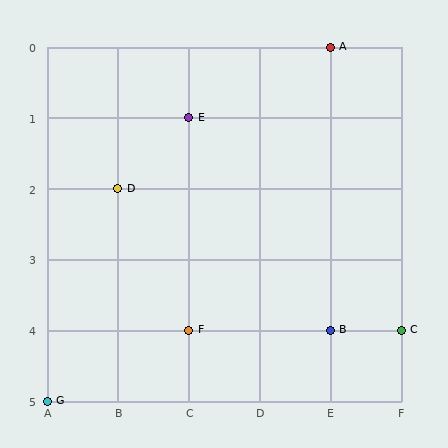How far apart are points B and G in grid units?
Points B and G are 4 columns and 1 row apart (about 4.1 grid units diagonally).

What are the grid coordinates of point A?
Point A is at grid coordinates (E, 0).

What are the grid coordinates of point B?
Point B is at grid coordinates (E, 4).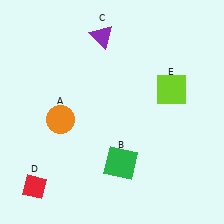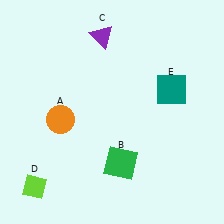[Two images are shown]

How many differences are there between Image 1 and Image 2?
There are 2 differences between the two images.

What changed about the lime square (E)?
In Image 1, E is lime. In Image 2, it changed to teal.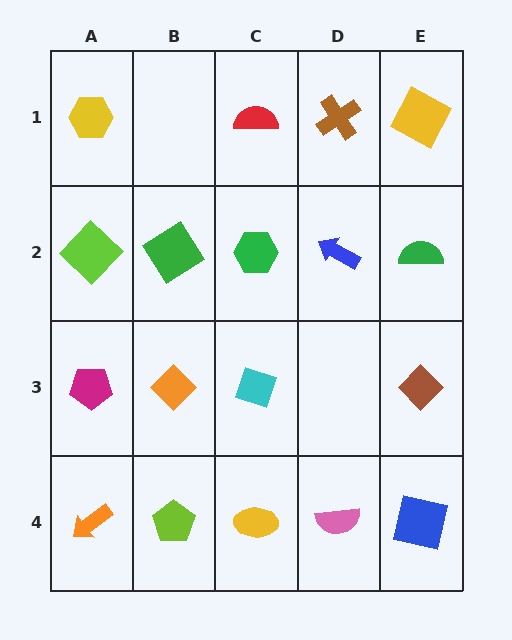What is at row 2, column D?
A blue arrow.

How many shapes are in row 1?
4 shapes.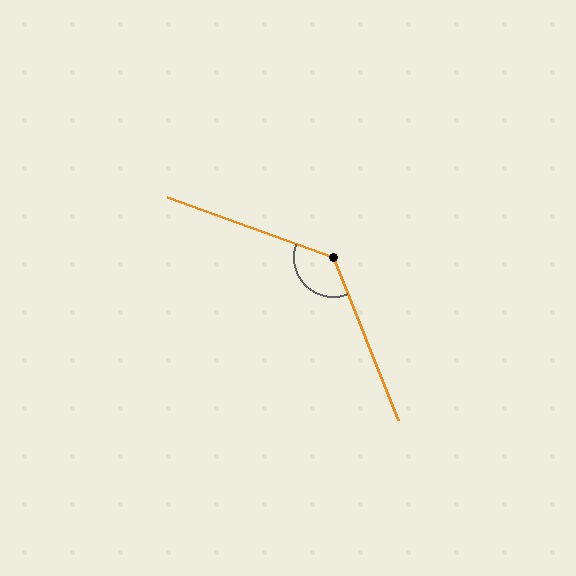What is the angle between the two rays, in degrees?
Approximately 132 degrees.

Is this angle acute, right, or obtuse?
It is obtuse.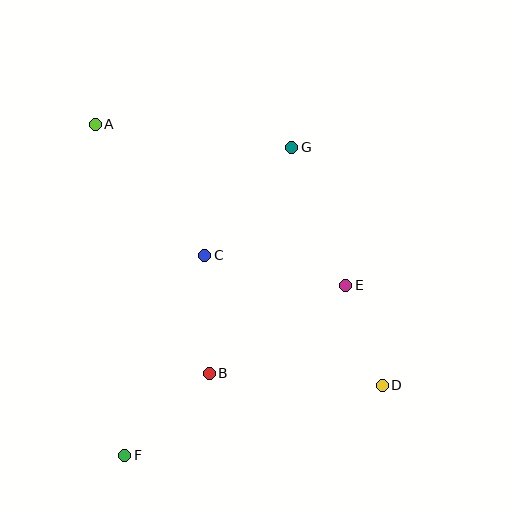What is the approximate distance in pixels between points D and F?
The distance between D and F is approximately 267 pixels.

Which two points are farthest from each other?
Points A and D are farthest from each other.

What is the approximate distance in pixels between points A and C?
The distance between A and C is approximately 171 pixels.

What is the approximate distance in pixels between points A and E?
The distance between A and E is approximately 298 pixels.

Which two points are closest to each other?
Points D and E are closest to each other.